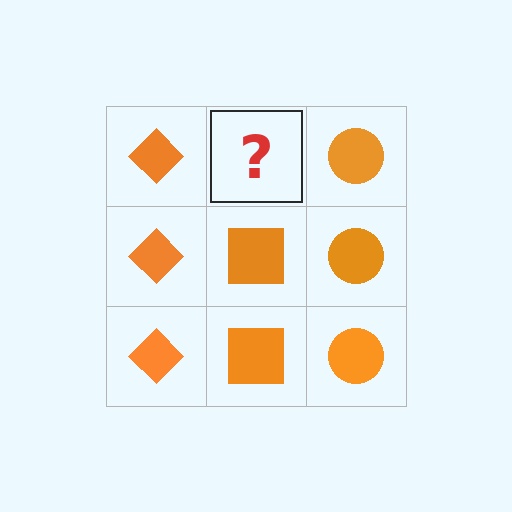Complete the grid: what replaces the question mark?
The question mark should be replaced with an orange square.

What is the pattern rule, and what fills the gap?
The rule is that each column has a consistent shape. The gap should be filled with an orange square.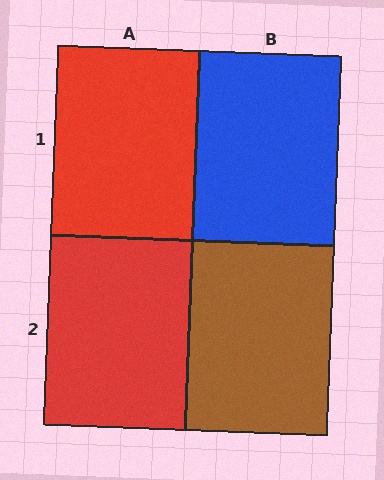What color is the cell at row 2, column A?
Red.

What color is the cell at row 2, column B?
Brown.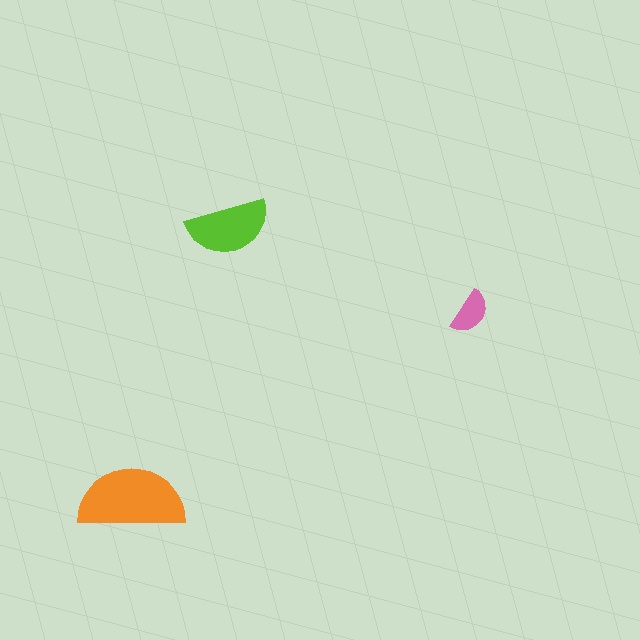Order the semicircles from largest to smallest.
the orange one, the lime one, the pink one.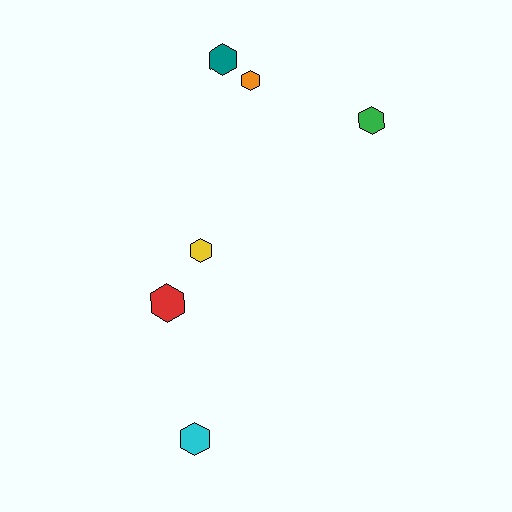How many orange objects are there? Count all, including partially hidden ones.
There is 1 orange object.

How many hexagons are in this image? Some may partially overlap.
There are 6 hexagons.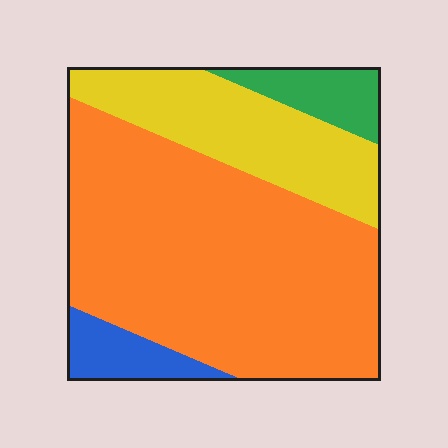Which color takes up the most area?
Orange, at roughly 65%.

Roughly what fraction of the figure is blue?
Blue covers about 5% of the figure.